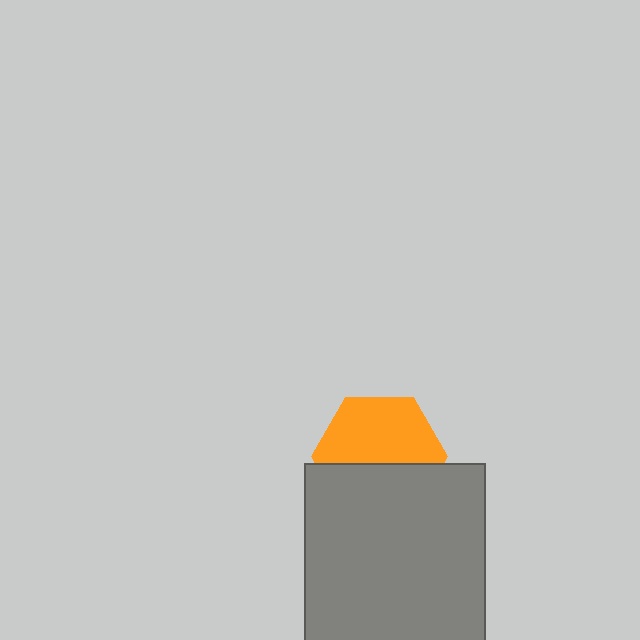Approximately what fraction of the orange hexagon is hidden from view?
Roughly 43% of the orange hexagon is hidden behind the gray square.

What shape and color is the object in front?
The object in front is a gray square.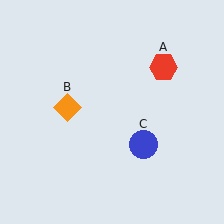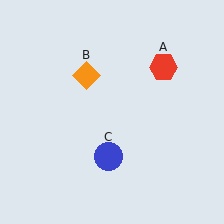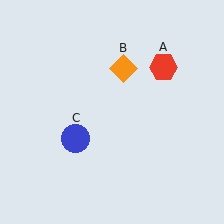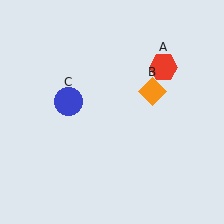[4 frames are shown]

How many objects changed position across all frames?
2 objects changed position: orange diamond (object B), blue circle (object C).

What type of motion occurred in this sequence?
The orange diamond (object B), blue circle (object C) rotated clockwise around the center of the scene.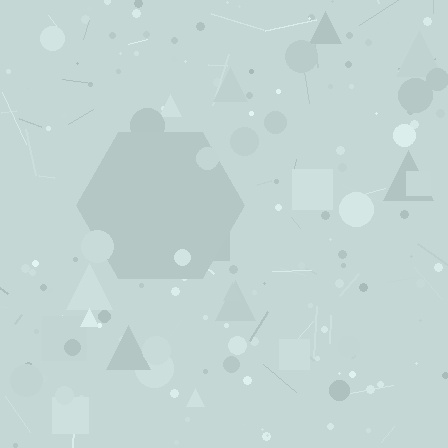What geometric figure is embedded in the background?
A hexagon is embedded in the background.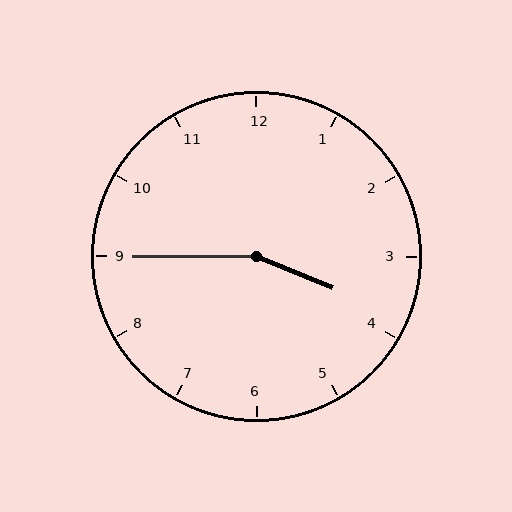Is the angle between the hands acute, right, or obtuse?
It is obtuse.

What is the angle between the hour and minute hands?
Approximately 158 degrees.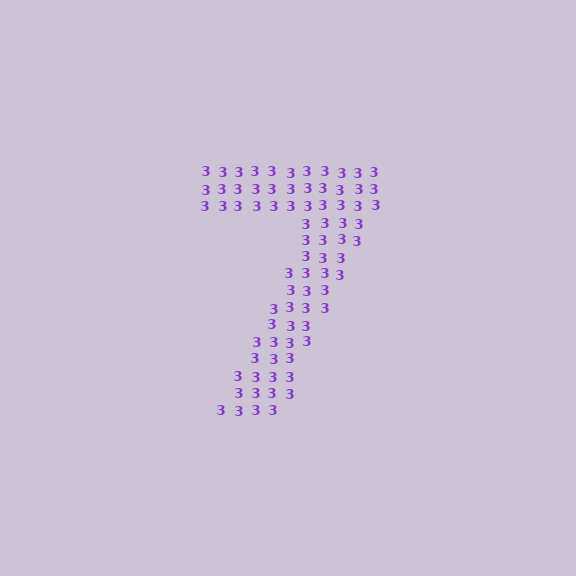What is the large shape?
The large shape is the digit 7.